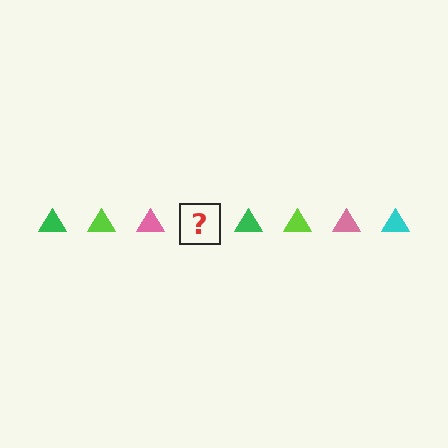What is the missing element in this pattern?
The missing element is a cyan triangle.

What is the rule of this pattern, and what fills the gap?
The rule is that the pattern cycles through green, lime, pink, cyan triangles. The gap should be filled with a cyan triangle.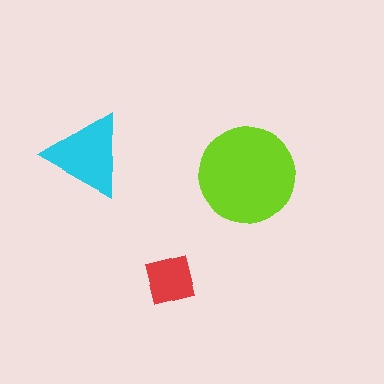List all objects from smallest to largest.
The red square, the cyan triangle, the lime circle.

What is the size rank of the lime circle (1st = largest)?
1st.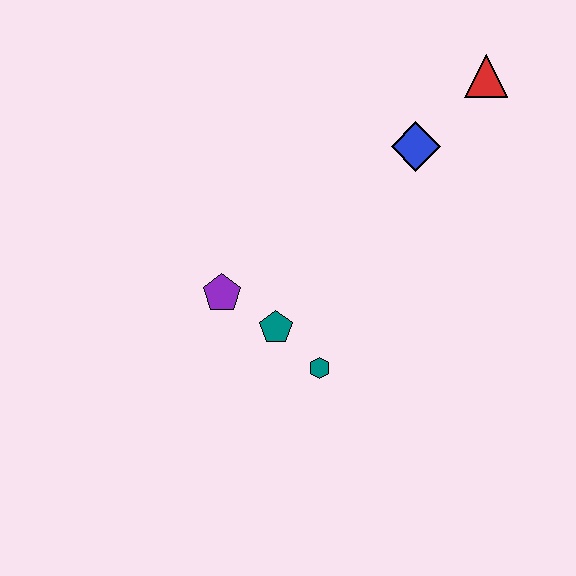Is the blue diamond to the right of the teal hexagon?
Yes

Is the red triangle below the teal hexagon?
No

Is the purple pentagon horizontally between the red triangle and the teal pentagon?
No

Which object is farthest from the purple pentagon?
The red triangle is farthest from the purple pentagon.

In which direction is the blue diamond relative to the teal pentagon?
The blue diamond is above the teal pentagon.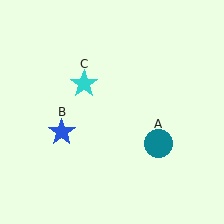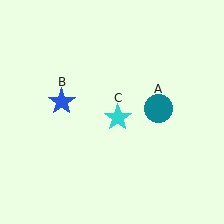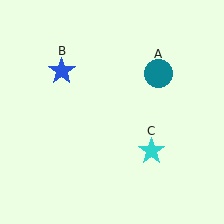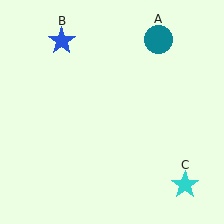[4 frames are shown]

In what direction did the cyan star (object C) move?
The cyan star (object C) moved down and to the right.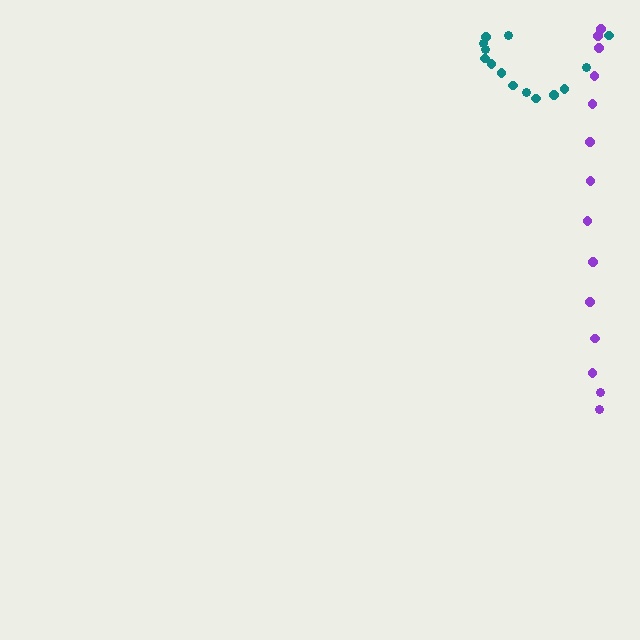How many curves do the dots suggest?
There are 2 distinct paths.